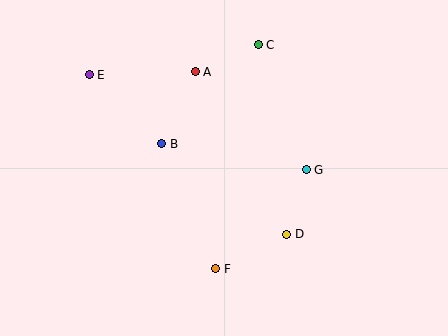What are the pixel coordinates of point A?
Point A is at (195, 72).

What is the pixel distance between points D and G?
The distance between D and G is 67 pixels.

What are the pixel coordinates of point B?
Point B is at (162, 144).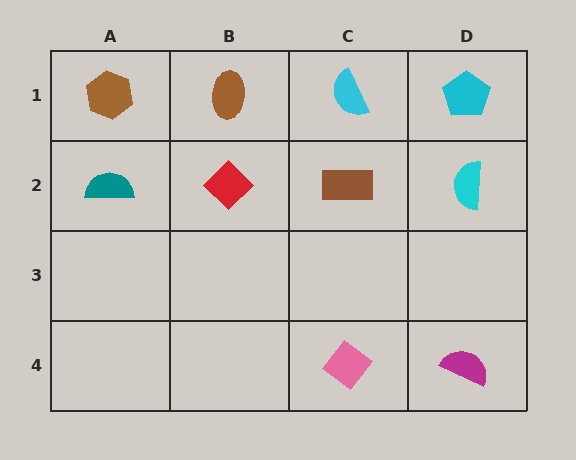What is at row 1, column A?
A brown hexagon.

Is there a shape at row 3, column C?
No, that cell is empty.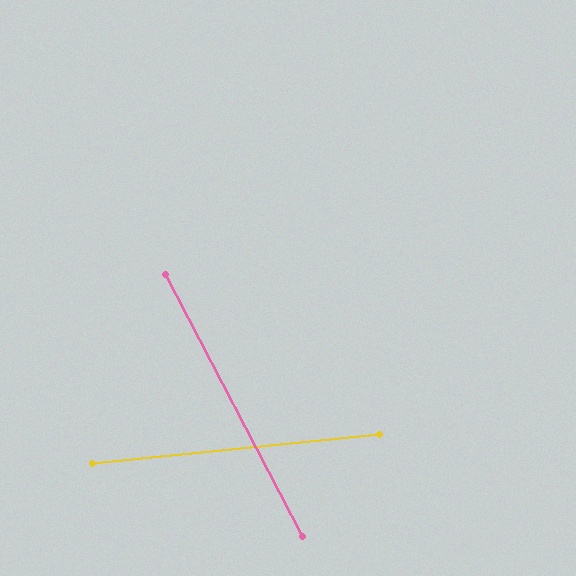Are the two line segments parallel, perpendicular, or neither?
Neither parallel nor perpendicular — they differ by about 68°.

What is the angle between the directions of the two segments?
Approximately 68 degrees.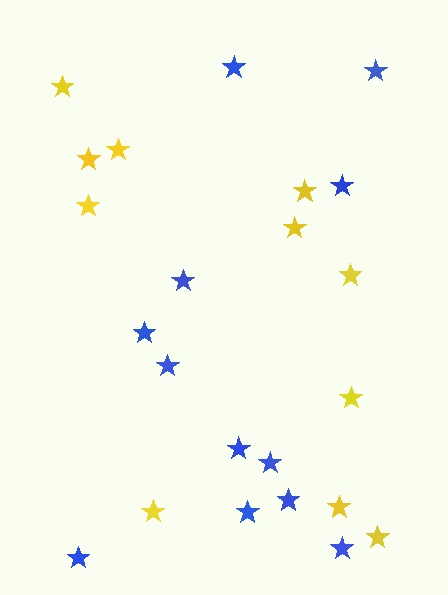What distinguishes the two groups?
There are 2 groups: one group of blue stars (12) and one group of yellow stars (11).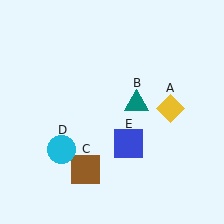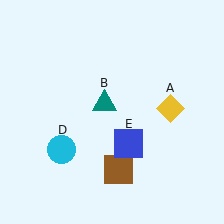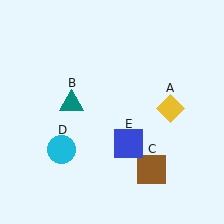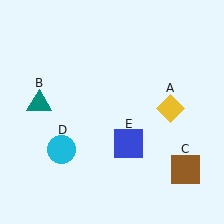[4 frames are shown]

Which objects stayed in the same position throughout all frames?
Yellow diamond (object A) and cyan circle (object D) and blue square (object E) remained stationary.